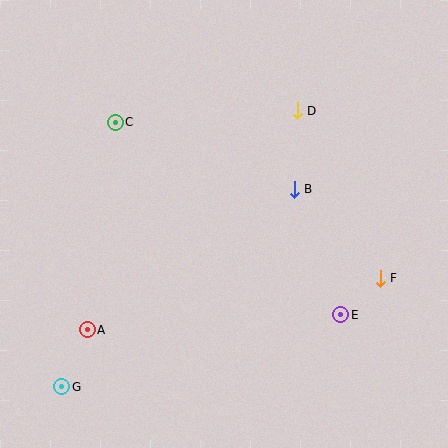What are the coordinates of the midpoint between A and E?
The midpoint between A and E is at (214, 322).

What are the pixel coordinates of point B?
Point B is at (294, 189).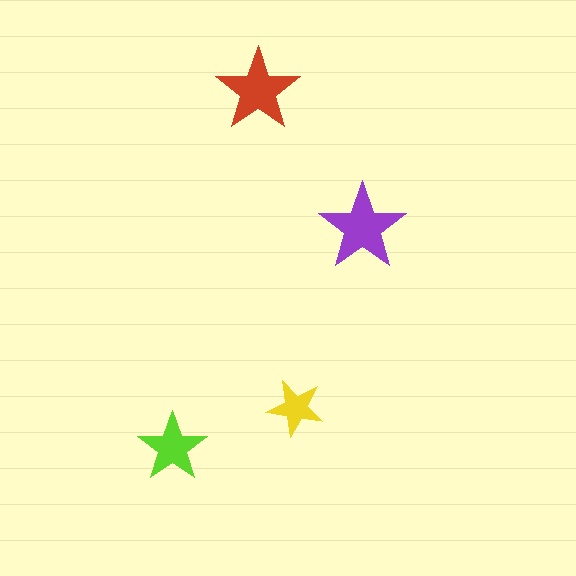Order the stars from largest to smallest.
the purple one, the red one, the lime one, the yellow one.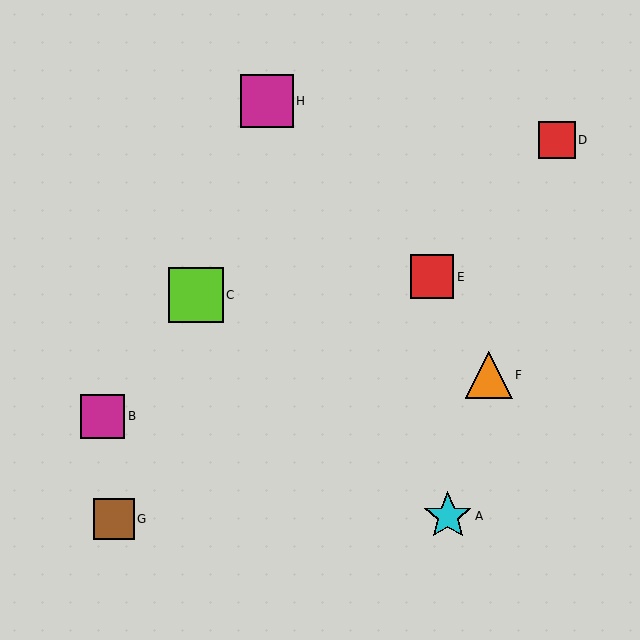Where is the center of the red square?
The center of the red square is at (557, 140).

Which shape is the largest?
The lime square (labeled C) is the largest.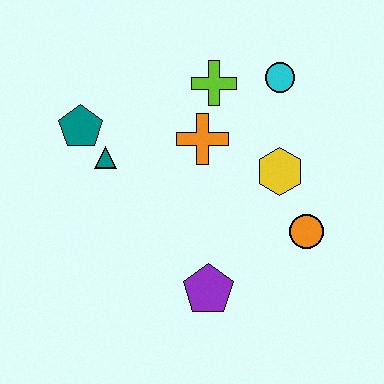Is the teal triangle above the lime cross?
No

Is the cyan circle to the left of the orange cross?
No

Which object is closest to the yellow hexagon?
The orange circle is closest to the yellow hexagon.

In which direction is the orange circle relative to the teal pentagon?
The orange circle is to the right of the teal pentagon.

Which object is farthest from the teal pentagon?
The orange circle is farthest from the teal pentagon.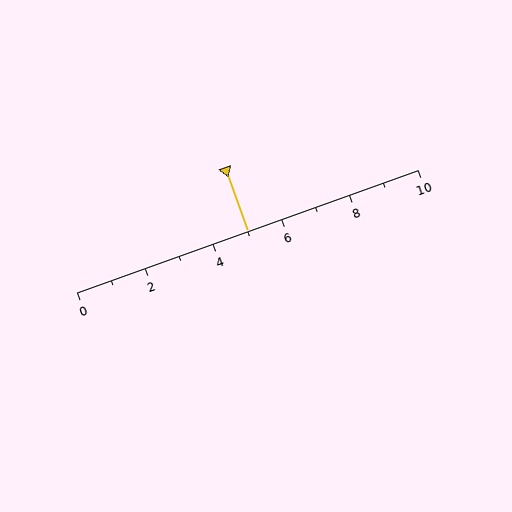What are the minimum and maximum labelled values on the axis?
The axis runs from 0 to 10.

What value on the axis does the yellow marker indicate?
The marker indicates approximately 5.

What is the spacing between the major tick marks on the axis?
The major ticks are spaced 2 apart.